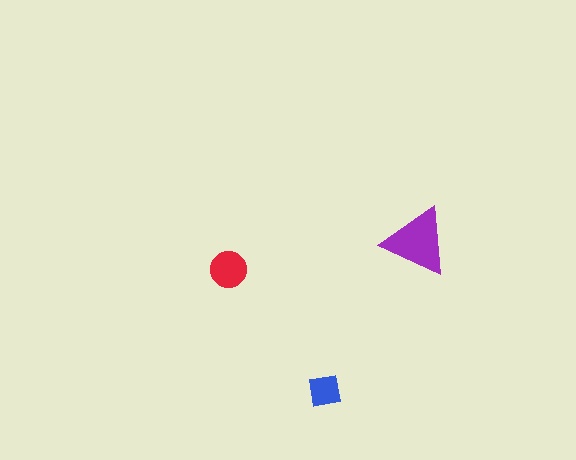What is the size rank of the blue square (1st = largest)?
3rd.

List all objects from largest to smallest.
The purple triangle, the red circle, the blue square.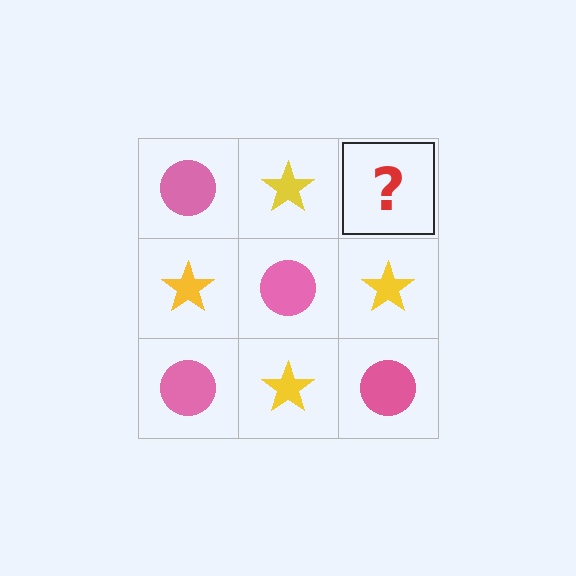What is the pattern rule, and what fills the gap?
The rule is that it alternates pink circle and yellow star in a checkerboard pattern. The gap should be filled with a pink circle.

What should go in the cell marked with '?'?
The missing cell should contain a pink circle.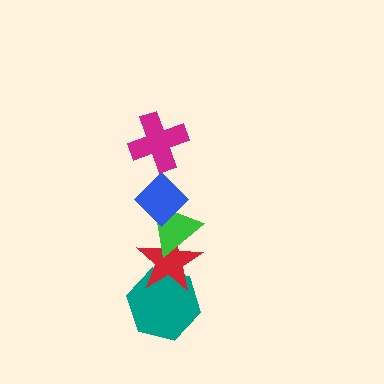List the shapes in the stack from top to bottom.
From top to bottom: the magenta cross, the blue diamond, the green triangle, the red star, the teal hexagon.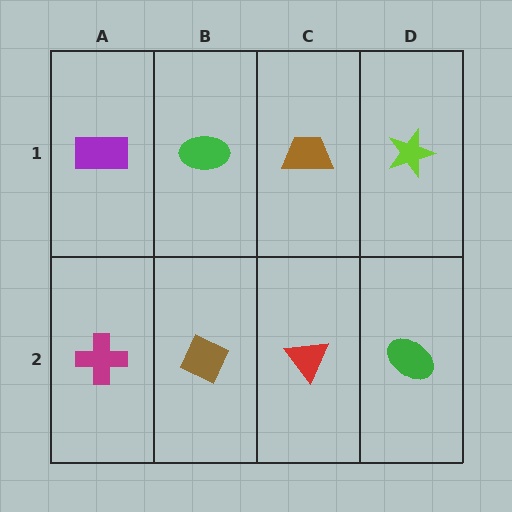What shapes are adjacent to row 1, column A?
A magenta cross (row 2, column A), a green ellipse (row 1, column B).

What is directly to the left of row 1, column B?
A purple rectangle.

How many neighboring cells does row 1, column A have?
2.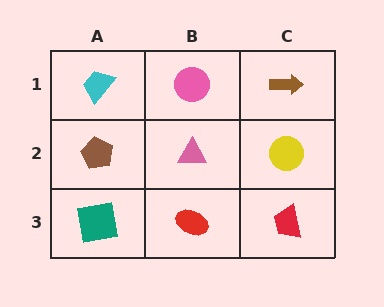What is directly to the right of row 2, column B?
A yellow circle.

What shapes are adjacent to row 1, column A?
A brown pentagon (row 2, column A), a pink circle (row 1, column B).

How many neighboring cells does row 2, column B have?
4.